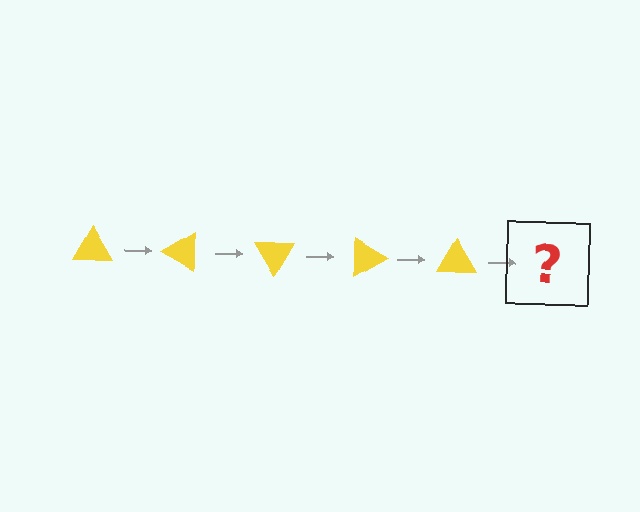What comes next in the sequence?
The next element should be a yellow triangle rotated 150 degrees.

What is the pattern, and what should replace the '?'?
The pattern is that the triangle rotates 30 degrees each step. The '?' should be a yellow triangle rotated 150 degrees.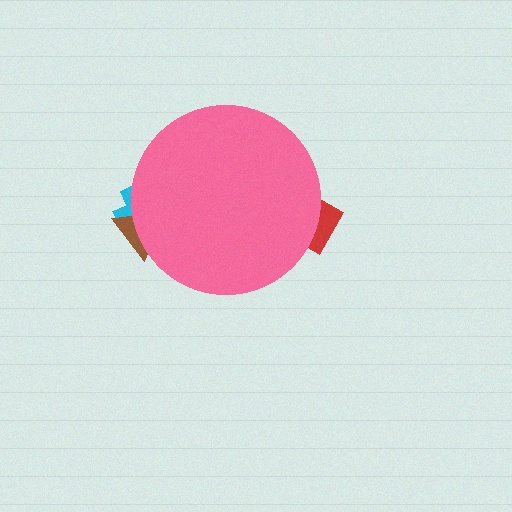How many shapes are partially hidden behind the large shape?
3 shapes are partially hidden.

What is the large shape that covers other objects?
A pink circle.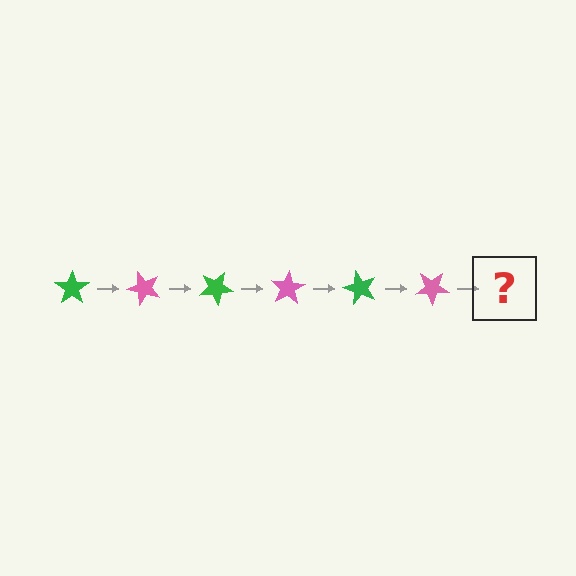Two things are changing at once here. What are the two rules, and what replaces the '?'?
The two rules are that it rotates 50 degrees each step and the color cycles through green and pink. The '?' should be a green star, rotated 300 degrees from the start.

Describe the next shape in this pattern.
It should be a green star, rotated 300 degrees from the start.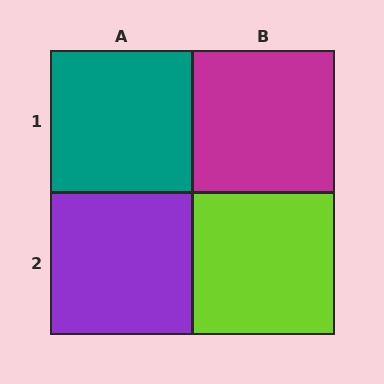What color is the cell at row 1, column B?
Magenta.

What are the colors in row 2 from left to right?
Purple, lime.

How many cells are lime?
1 cell is lime.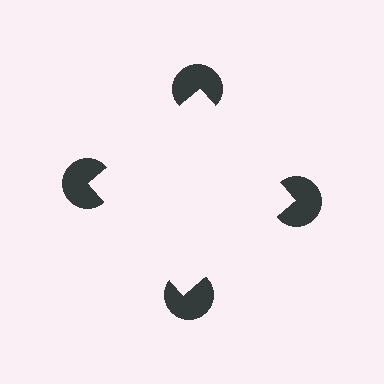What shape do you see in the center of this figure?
An illusory square — its edges are inferred from the aligned wedge cuts in the pac-man discs, not physically drawn.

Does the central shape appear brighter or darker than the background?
It typically appears slightly brighter than the background, even though no actual brightness change is drawn.